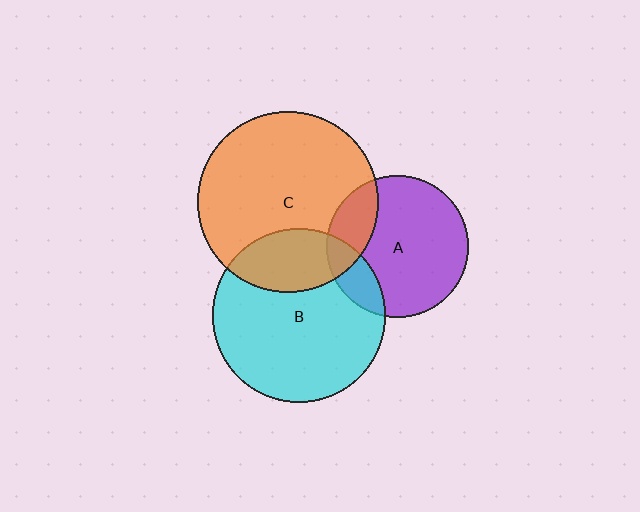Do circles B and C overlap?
Yes.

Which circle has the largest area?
Circle C (orange).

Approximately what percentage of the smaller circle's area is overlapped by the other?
Approximately 25%.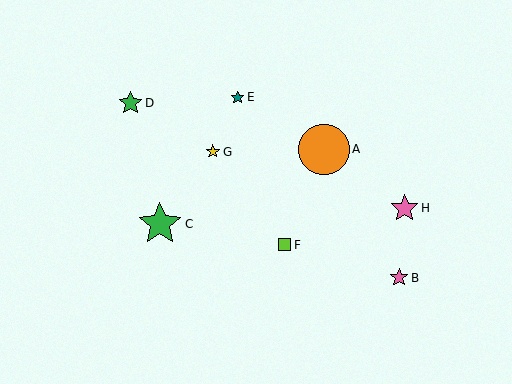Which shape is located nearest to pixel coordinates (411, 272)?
The pink star (labeled B) at (399, 278) is nearest to that location.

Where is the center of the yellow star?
The center of the yellow star is at (213, 152).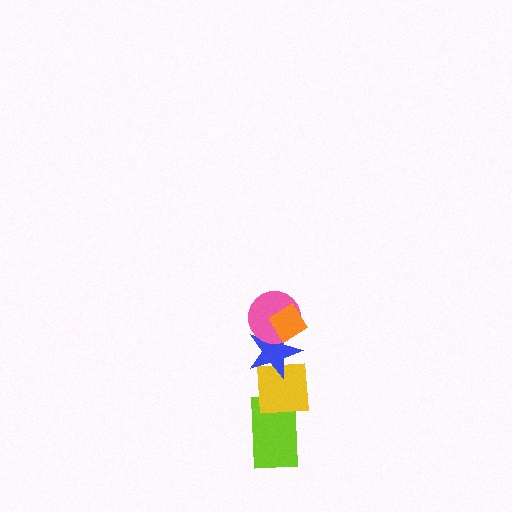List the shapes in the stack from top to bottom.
From top to bottom: the orange diamond, the pink circle, the blue star, the yellow square, the lime rectangle.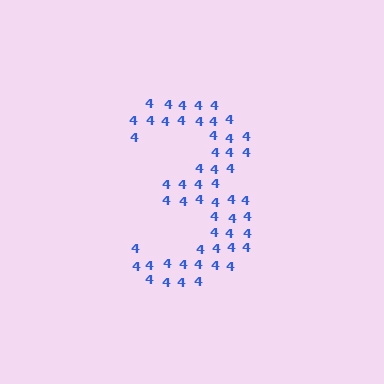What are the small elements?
The small elements are digit 4's.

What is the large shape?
The large shape is the digit 3.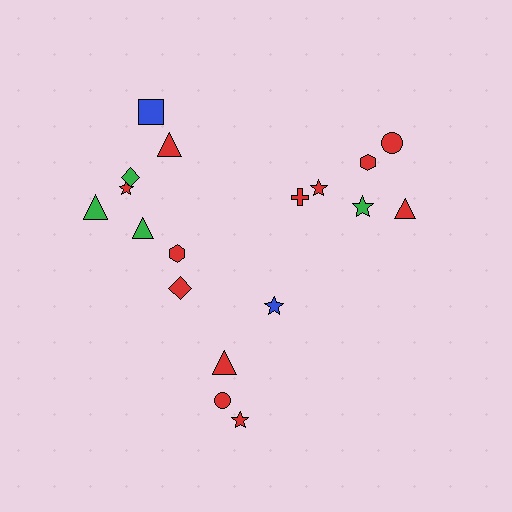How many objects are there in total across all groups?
There are 18 objects.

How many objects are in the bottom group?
There are 4 objects.